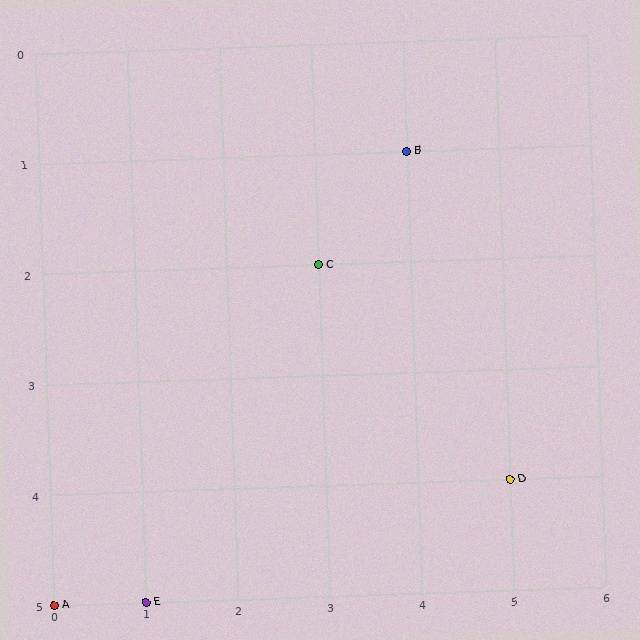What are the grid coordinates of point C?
Point C is at grid coordinates (3, 2).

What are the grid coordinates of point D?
Point D is at grid coordinates (5, 4).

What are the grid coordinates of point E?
Point E is at grid coordinates (1, 5).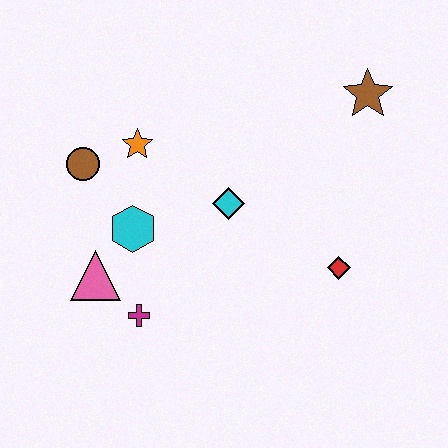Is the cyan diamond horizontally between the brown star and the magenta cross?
Yes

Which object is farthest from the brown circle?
The brown star is farthest from the brown circle.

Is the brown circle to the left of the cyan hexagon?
Yes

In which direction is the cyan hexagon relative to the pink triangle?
The cyan hexagon is above the pink triangle.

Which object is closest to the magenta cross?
The pink triangle is closest to the magenta cross.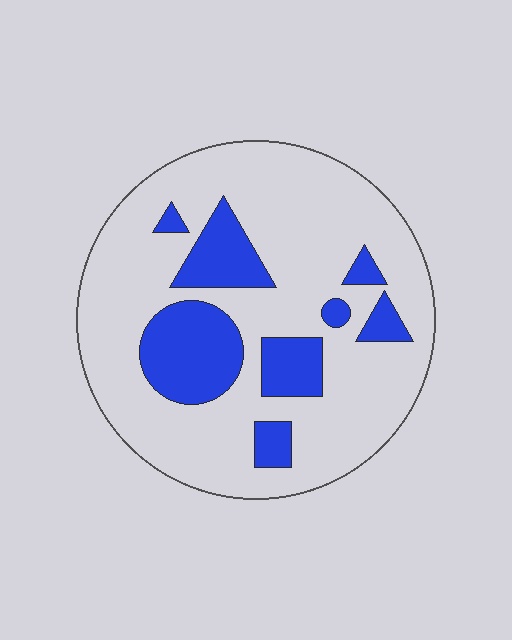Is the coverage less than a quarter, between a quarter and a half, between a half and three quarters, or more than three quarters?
Less than a quarter.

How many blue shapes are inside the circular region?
8.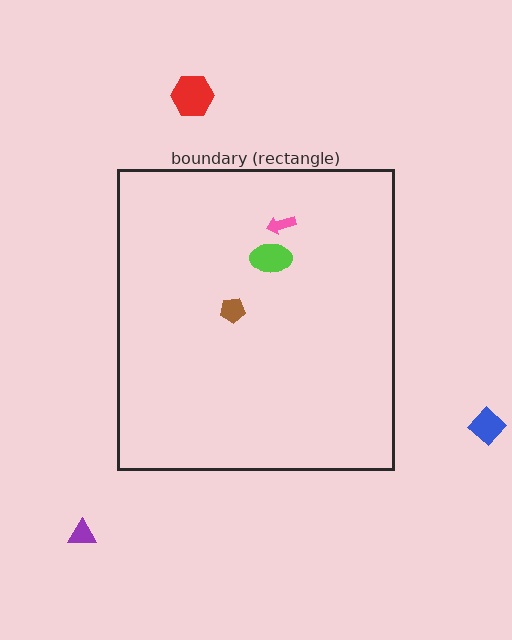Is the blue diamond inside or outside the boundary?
Outside.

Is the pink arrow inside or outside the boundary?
Inside.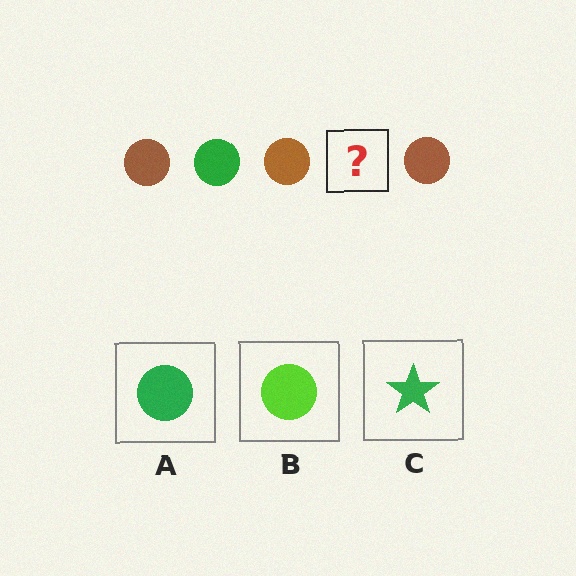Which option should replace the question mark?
Option A.